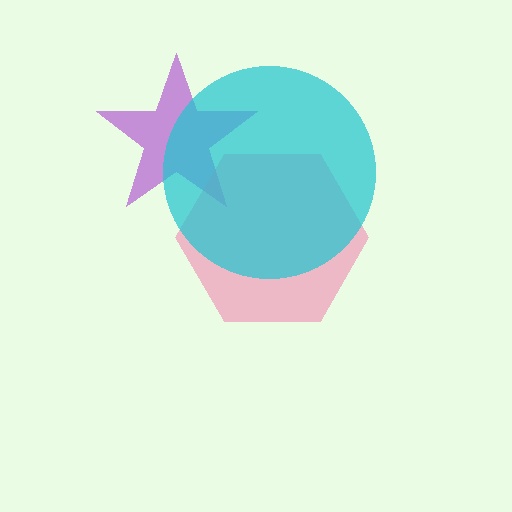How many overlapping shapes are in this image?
There are 3 overlapping shapes in the image.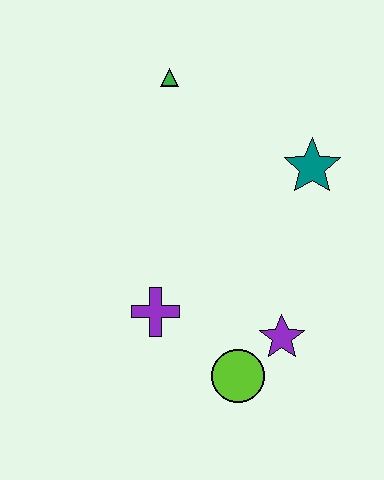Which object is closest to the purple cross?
The lime circle is closest to the purple cross.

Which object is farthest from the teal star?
The lime circle is farthest from the teal star.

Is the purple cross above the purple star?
Yes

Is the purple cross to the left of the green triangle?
Yes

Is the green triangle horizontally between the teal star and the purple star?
No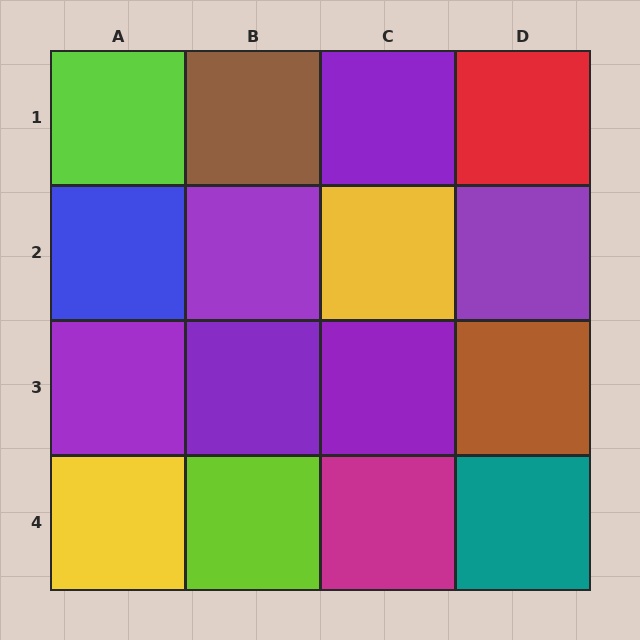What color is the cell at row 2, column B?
Purple.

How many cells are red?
1 cell is red.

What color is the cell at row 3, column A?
Purple.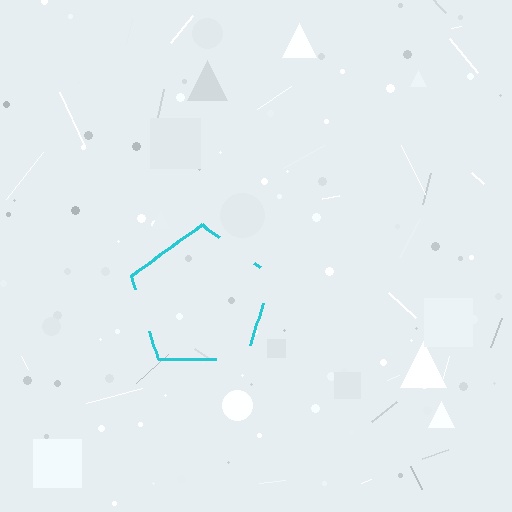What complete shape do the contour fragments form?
The contour fragments form a pentagon.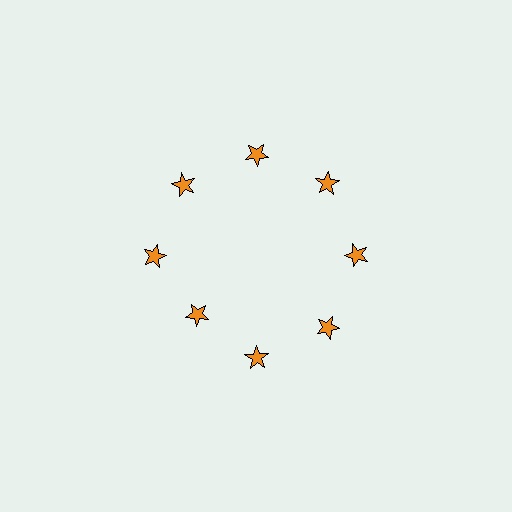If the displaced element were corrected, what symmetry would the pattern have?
It would have 8-fold rotational symmetry — the pattern would map onto itself every 45 degrees.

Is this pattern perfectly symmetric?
No. The 8 orange stars are arranged in a ring, but one element near the 8 o'clock position is pulled inward toward the center, breaking the 8-fold rotational symmetry.